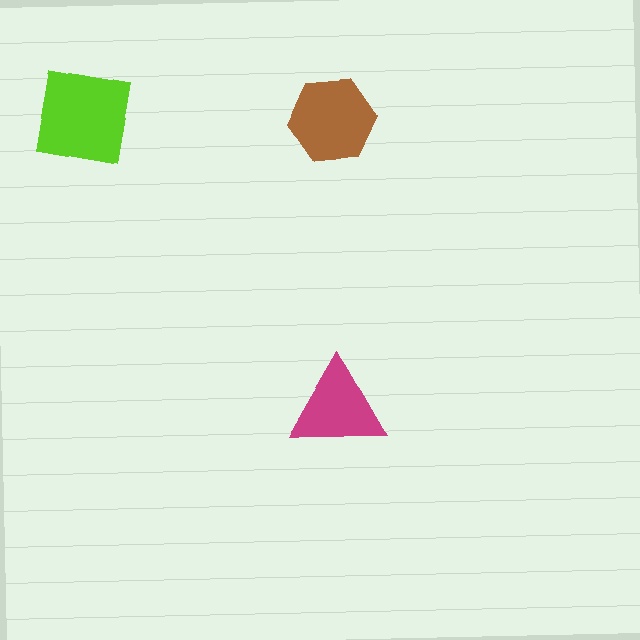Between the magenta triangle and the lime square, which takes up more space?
The lime square.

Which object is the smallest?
The magenta triangle.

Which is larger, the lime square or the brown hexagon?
The lime square.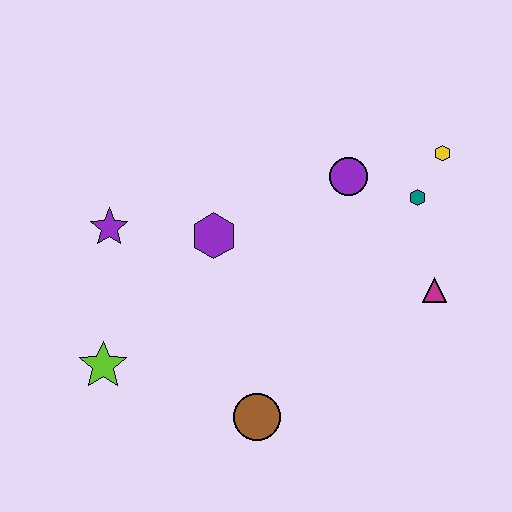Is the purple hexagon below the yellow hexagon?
Yes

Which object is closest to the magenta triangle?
The teal hexagon is closest to the magenta triangle.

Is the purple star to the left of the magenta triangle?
Yes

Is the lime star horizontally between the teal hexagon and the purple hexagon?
No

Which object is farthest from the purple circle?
The lime star is farthest from the purple circle.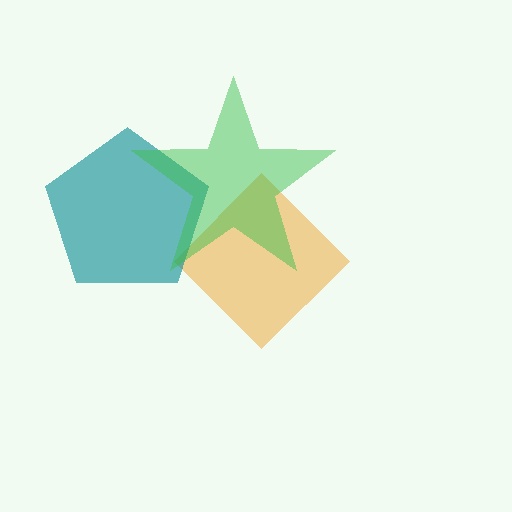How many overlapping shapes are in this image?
There are 3 overlapping shapes in the image.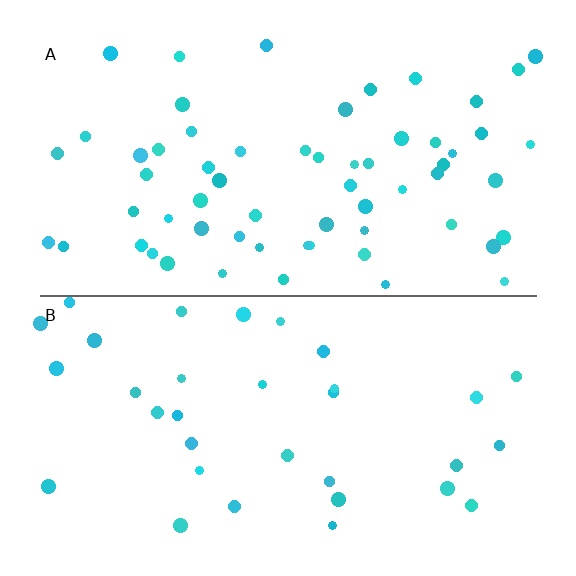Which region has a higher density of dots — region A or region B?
A (the top).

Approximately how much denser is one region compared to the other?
Approximately 1.8× — region A over region B.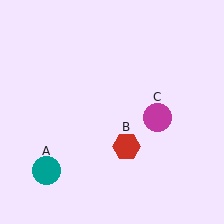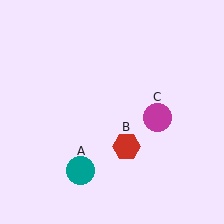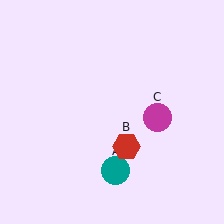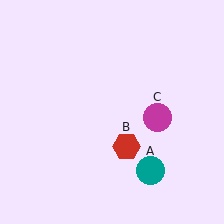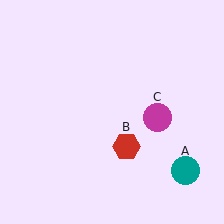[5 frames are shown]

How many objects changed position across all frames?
1 object changed position: teal circle (object A).